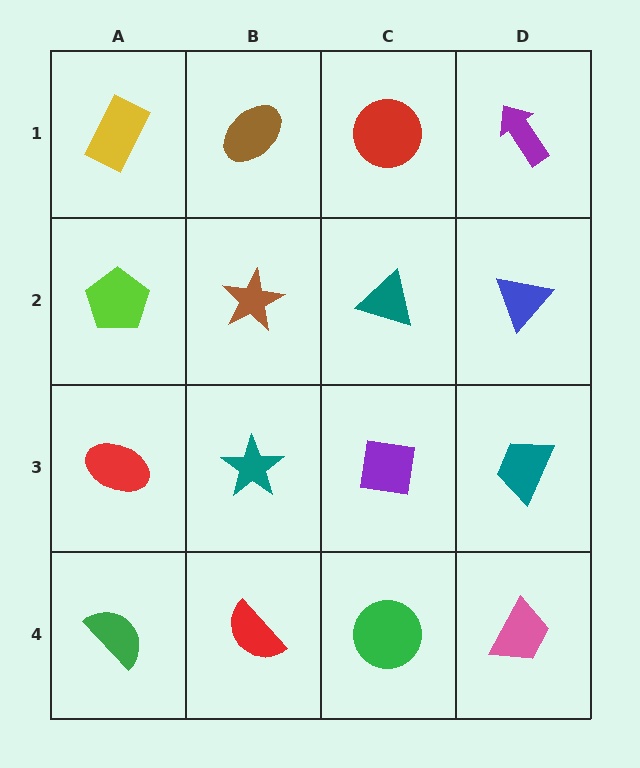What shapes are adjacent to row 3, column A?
A lime pentagon (row 2, column A), a green semicircle (row 4, column A), a teal star (row 3, column B).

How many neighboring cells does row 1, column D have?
2.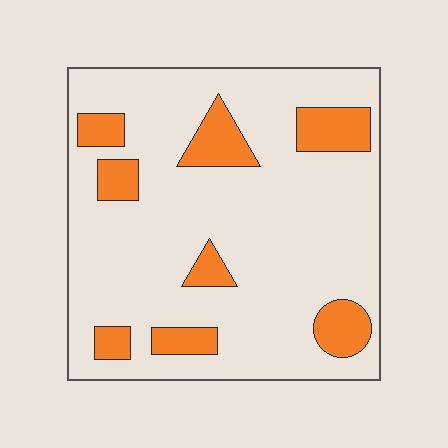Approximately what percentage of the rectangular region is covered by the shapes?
Approximately 15%.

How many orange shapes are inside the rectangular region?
8.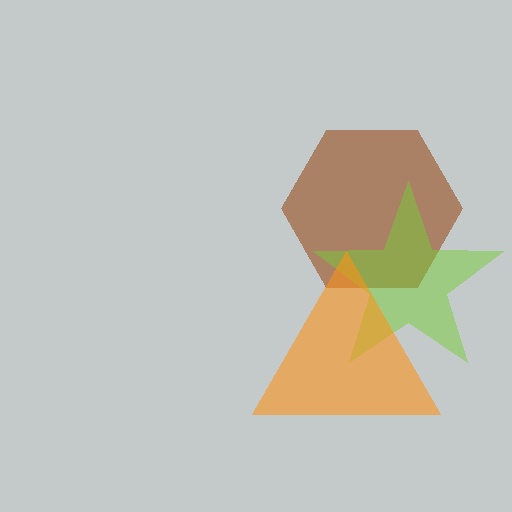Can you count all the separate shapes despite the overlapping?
Yes, there are 3 separate shapes.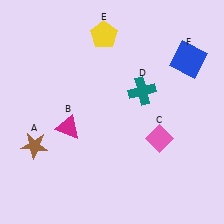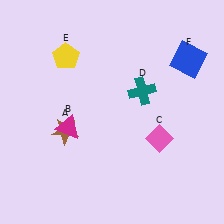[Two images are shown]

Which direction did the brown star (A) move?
The brown star (A) moved right.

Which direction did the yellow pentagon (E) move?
The yellow pentagon (E) moved left.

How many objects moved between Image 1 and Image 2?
2 objects moved between the two images.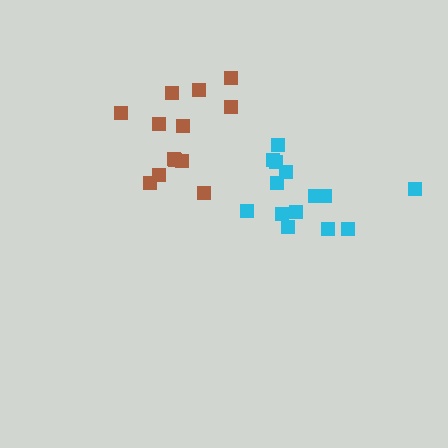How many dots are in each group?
Group 1: 13 dots, Group 2: 14 dots (27 total).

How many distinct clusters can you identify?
There are 2 distinct clusters.